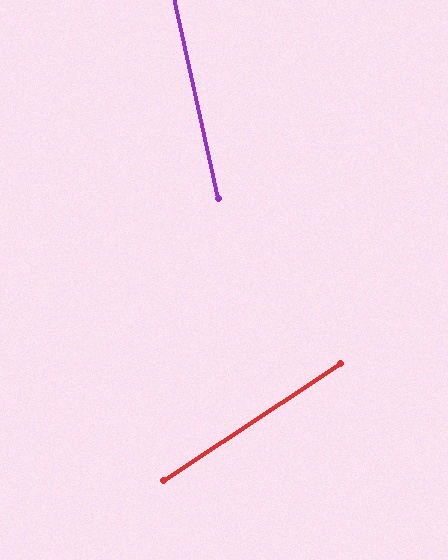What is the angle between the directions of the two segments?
Approximately 69 degrees.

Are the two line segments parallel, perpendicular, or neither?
Neither parallel nor perpendicular — they differ by about 69°.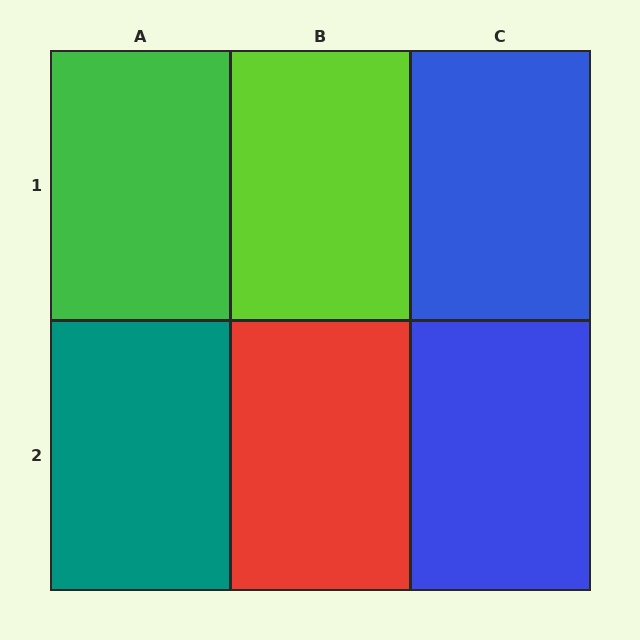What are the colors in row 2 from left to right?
Teal, red, blue.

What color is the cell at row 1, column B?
Lime.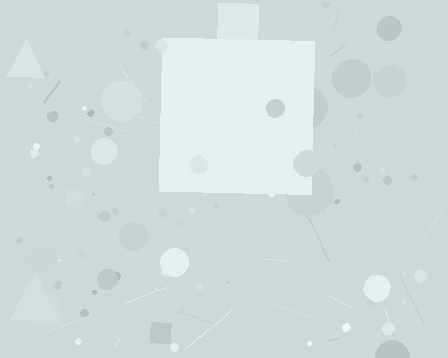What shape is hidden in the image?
A square is hidden in the image.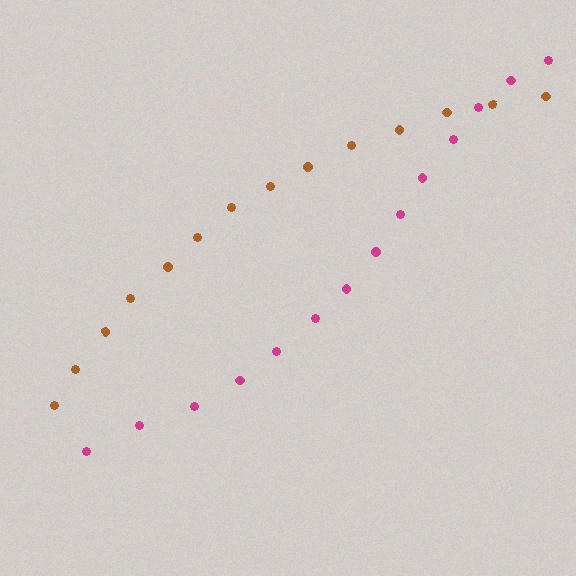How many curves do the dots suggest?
There are 2 distinct paths.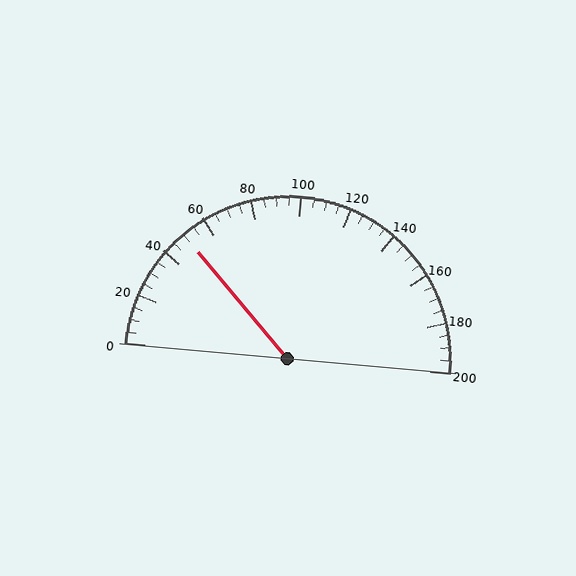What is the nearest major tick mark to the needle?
The nearest major tick mark is 40.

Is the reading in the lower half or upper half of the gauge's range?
The reading is in the lower half of the range (0 to 200).